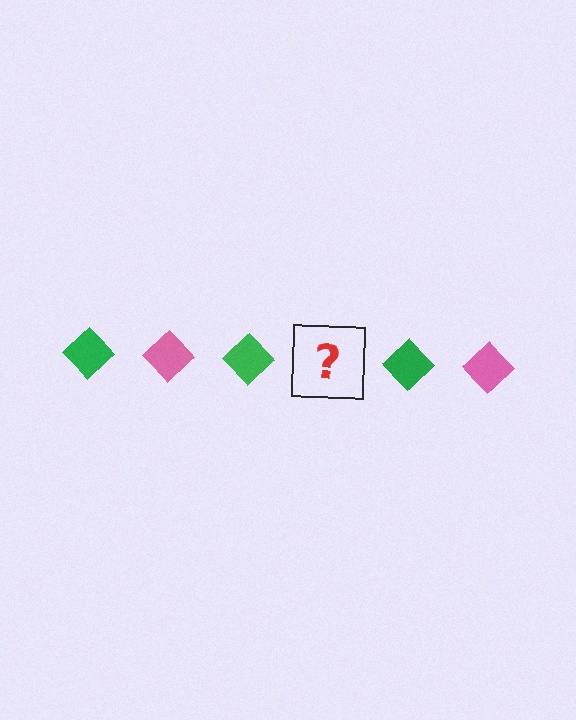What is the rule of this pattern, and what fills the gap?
The rule is that the pattern cycles through green, pink diamonds. The gap should be filled with a pink diamond.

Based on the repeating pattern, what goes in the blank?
The blank should be a pink diamond.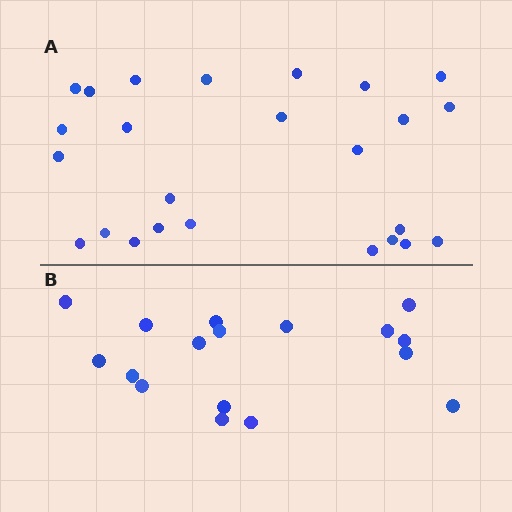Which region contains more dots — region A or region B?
Region A (the top region) has more dots.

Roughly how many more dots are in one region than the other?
Region A has roughly 8 or so more dots than region B.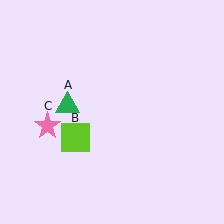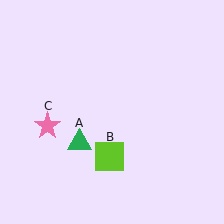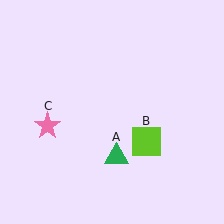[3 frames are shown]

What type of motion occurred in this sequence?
The green triangle (object A), lime square (object B) rotated counterclockwise around the center of the scene.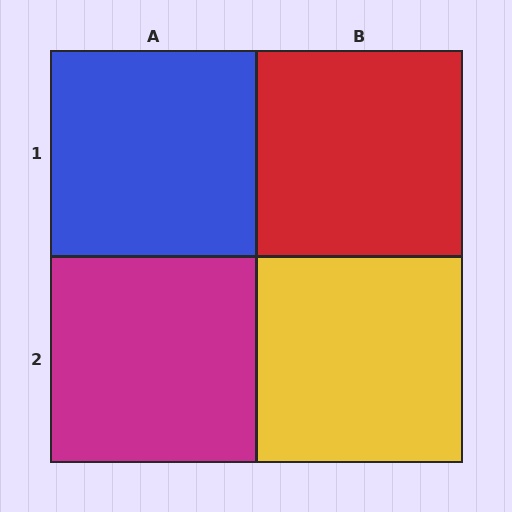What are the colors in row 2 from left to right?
Magenta, yellow.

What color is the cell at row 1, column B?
Red.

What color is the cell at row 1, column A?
Blue.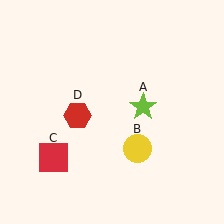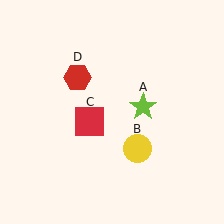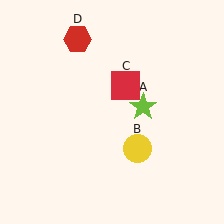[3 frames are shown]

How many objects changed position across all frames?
2 objects changed position: red square (object C), red hexagon (object D).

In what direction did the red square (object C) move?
The red square (object C) moved up and to the right.